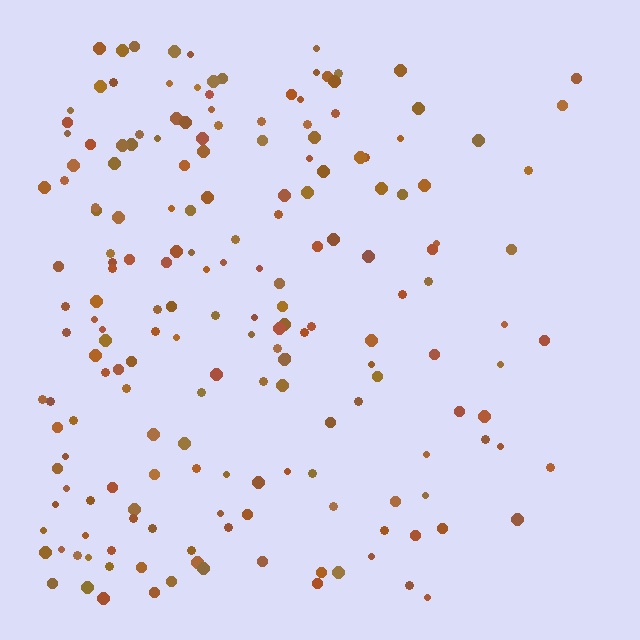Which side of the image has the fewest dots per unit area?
The right.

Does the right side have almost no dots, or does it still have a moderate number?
Still a moderate number, just noticeably fewer than the left.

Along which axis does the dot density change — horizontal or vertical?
Horizontal.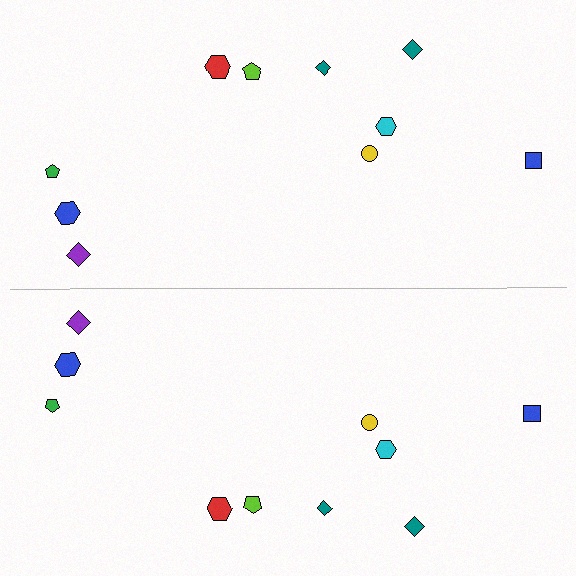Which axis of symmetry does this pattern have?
The pattern has a horizontal axis of symmetry running through the center of the image.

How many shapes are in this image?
There are 20 shapes in this image.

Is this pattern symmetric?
Yes, this pattern has bilateral (reflection) symmetry.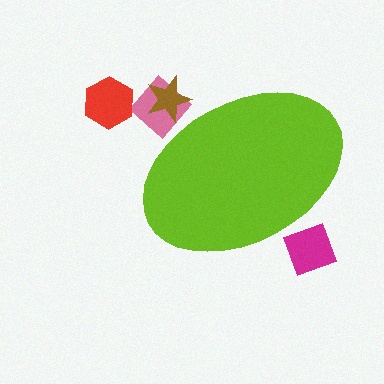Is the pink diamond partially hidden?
Yes, the pink diamond is partially hidden behind the lime ellipse.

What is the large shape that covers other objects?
A lime ellipse.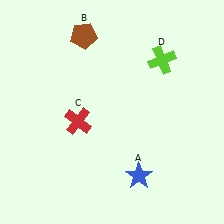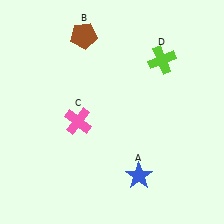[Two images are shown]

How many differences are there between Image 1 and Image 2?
There is 1 difference between the two images.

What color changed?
The cross (C) changed from red in Image 1 to pink in Image 2.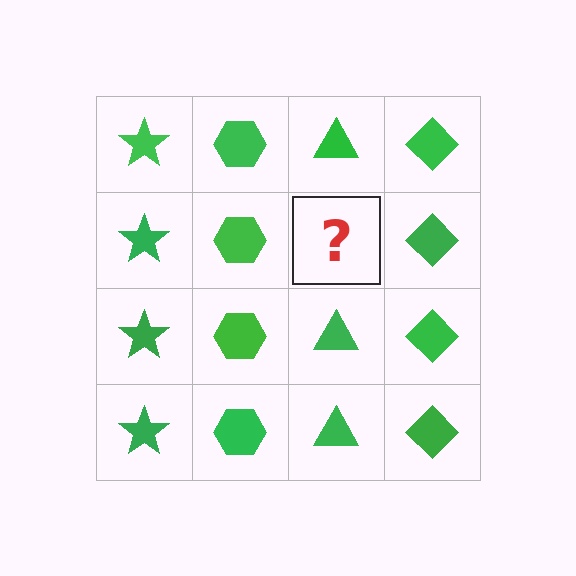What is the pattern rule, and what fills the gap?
The rule is that each column has a consistent shape. The gap should be filled with a green triangle.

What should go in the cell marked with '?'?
The missing cell should contain a green triangle.